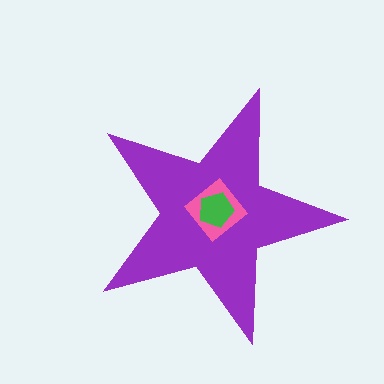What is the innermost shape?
The green pentagon.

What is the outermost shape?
The purple star.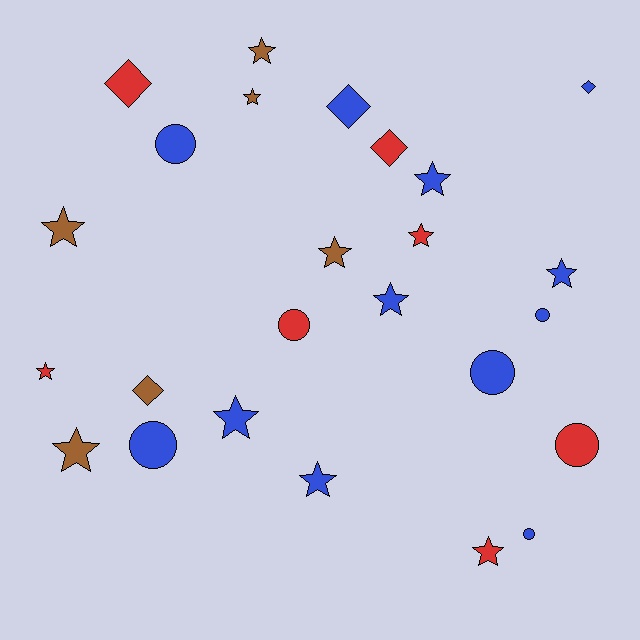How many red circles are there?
There are 2 red circles.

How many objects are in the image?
There are 25 objects.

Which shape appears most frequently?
Star, with 13 objects.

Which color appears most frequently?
Blue, with 12 objects.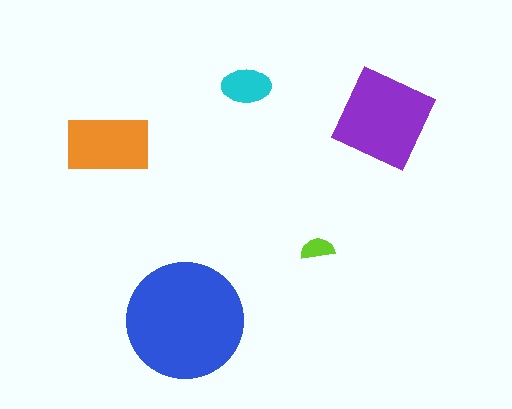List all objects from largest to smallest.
The blue circle, the purple diamond, the orange rectangle, the cyan ellipse, the lime semicircle.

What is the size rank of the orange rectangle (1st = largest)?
3rd.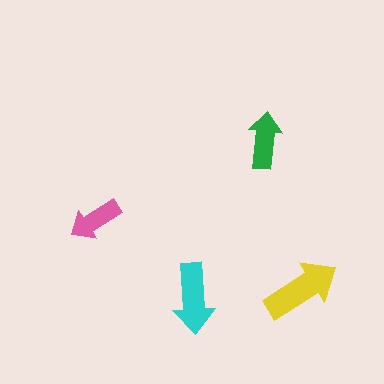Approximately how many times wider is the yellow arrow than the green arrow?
About 1.5 times wider.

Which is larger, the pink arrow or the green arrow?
The green one.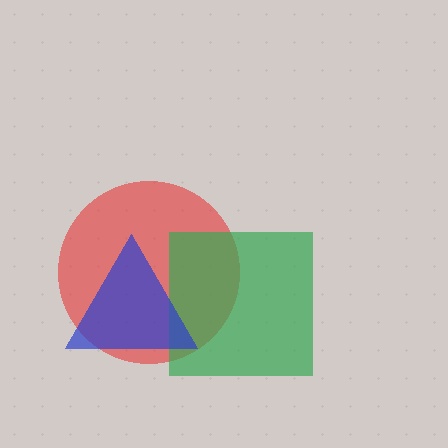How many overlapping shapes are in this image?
There are 3 overlapping shapes in the image.